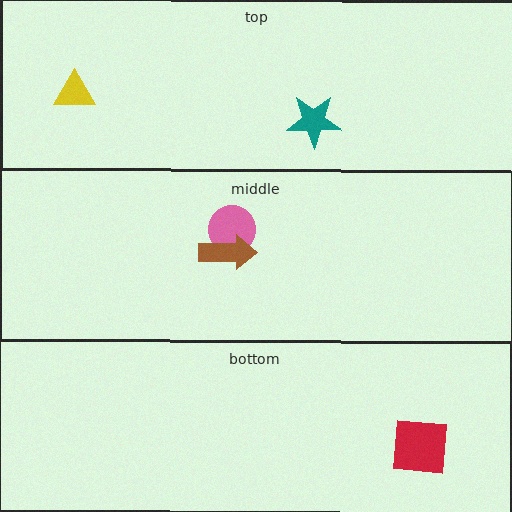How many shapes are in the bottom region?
1.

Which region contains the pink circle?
The middle region.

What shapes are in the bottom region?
The red square.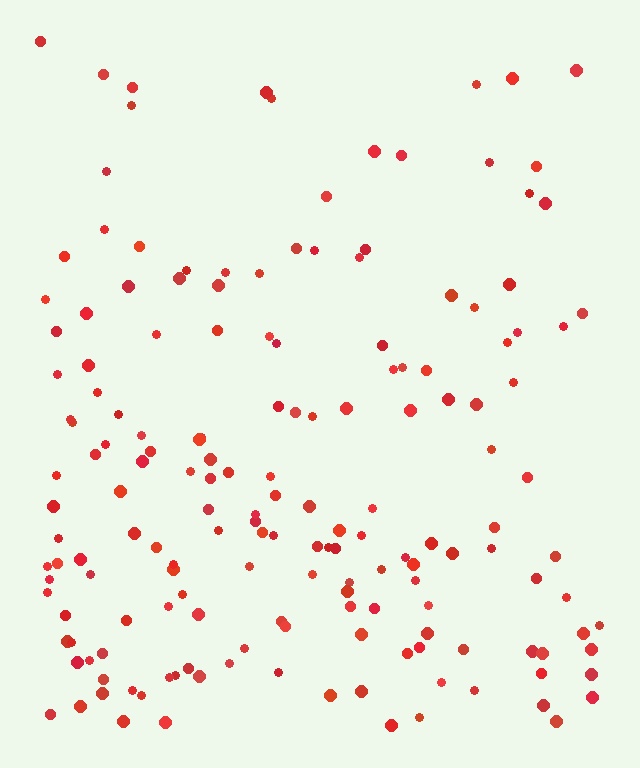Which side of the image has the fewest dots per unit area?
The top.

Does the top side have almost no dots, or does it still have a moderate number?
Still a moderate number, just noticeably fewer than the bottom.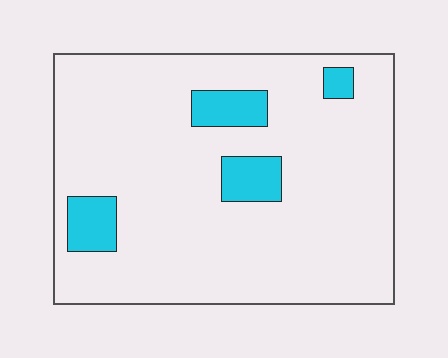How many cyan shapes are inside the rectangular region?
4.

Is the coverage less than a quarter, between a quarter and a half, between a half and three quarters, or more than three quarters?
Less than a quarter.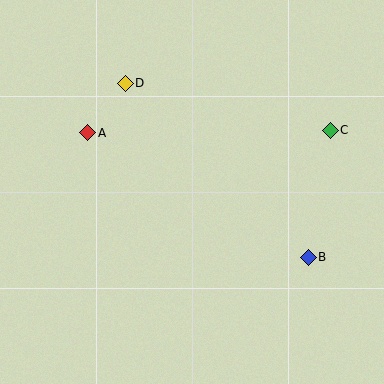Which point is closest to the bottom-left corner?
Point A is closest to the bottom-left corner.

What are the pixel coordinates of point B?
Point B is at (308, 257).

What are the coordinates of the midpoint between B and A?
The midpoint between B and A is at (198, 195).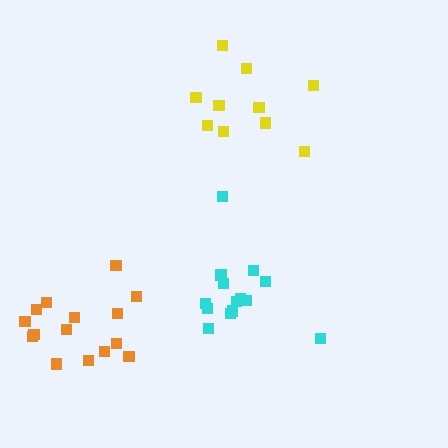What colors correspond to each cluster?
The clusters are colored: cyan, yellow, orange.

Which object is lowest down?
The orange cluster is bottommost.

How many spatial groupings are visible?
There are 3 spatial groupings.